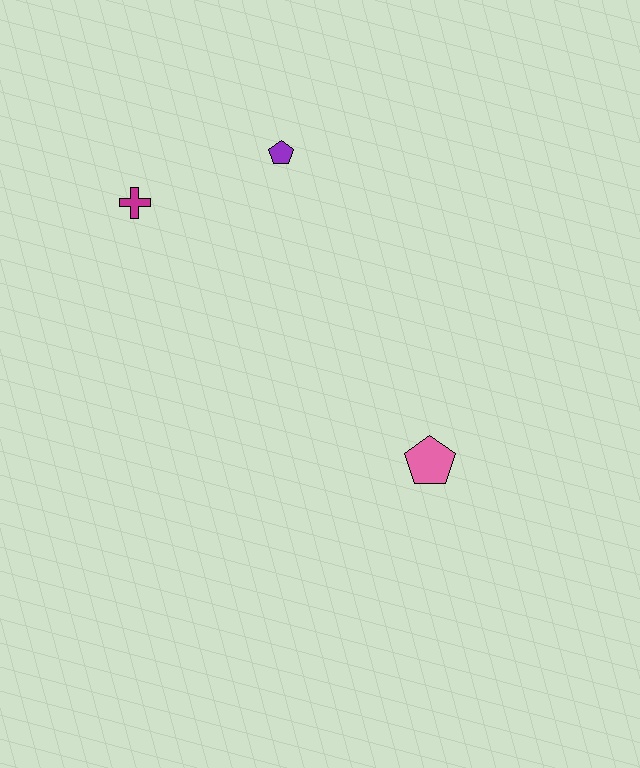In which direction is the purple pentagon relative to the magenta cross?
The purple pentagon is to the right of the magenta cross.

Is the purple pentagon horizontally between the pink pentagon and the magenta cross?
Yes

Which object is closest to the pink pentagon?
The purple pentagon is closest to the pink pentagon.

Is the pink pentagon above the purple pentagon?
No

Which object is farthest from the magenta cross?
The pink pentagon is farthest from the magenta cross.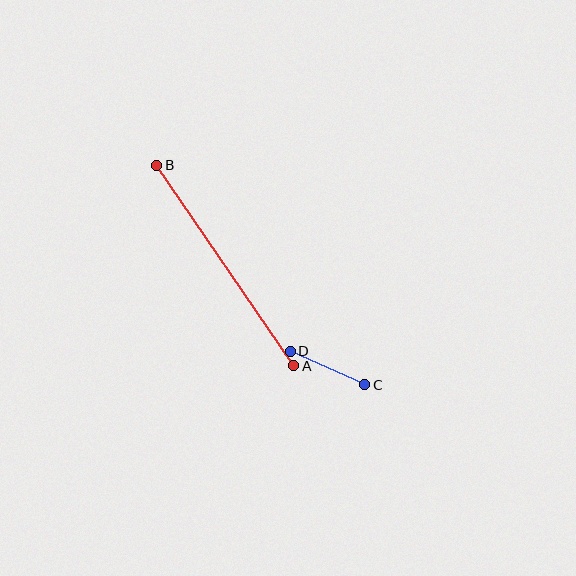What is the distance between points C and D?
The distance is approximately 82 pixels.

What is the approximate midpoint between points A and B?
The midpoint is at approximately (225, 266) pixels.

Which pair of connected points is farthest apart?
Points A and B are farthest apart.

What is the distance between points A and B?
The distance is approximately 242 pixels.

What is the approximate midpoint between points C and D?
The midpoint is at approximately (327, 368) pixels.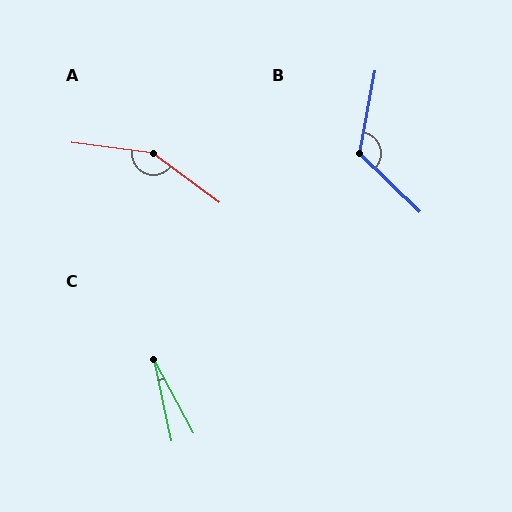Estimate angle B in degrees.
Approximately 124 degrees.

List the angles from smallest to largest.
C (16°), B (124°), A (151°).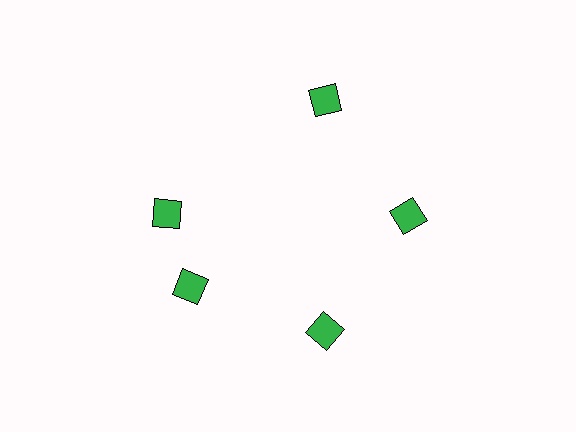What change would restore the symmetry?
The symmetry would be restored by rotating it back into even spacing with its neighbors so that all 5 diamonds sit at equal angles and equal distance from the center.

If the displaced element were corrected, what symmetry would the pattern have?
It would have 5-fold rotational symmetry — the pattern would map onto itself every 72 degrees.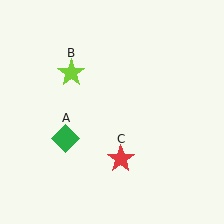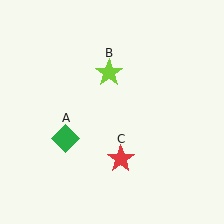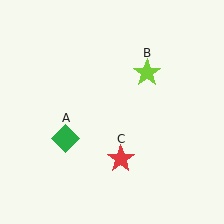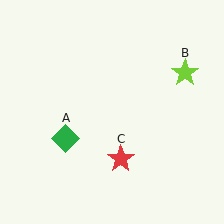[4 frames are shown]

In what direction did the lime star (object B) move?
The lime star (object B) moved right.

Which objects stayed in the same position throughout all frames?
Green diamond (object A) and red star (object C) remained stationary.